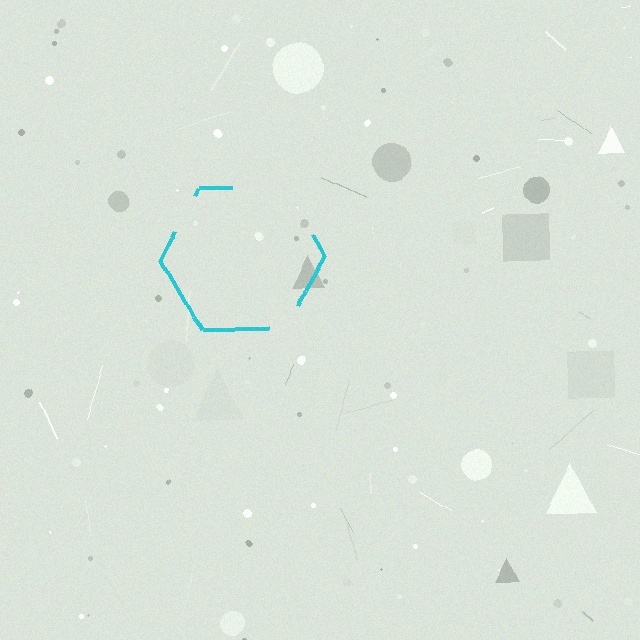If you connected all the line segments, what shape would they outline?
They would outline a hexagon.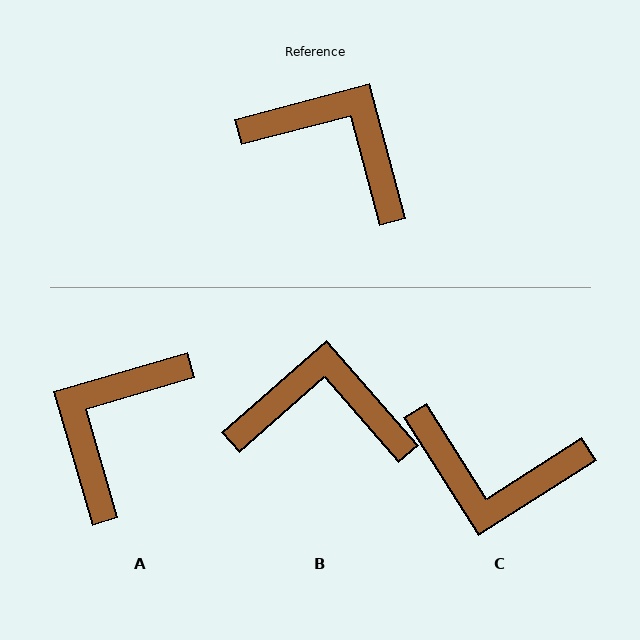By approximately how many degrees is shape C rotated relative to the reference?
Approximately 162 degrees clockwise.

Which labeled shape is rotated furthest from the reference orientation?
C, about 162 degrees away.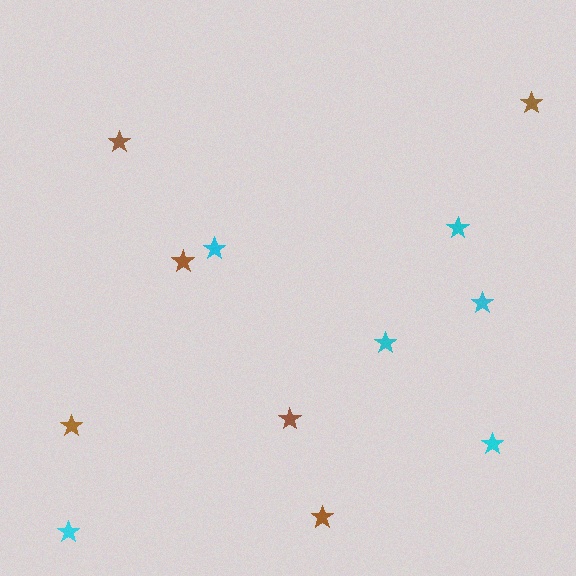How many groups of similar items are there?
There are 2 groups: one group of cyan stars (6) and one group of brown stars (6).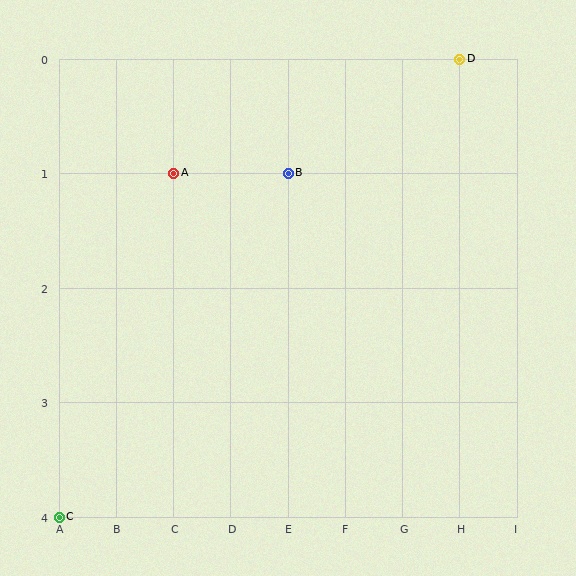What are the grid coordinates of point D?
Point D is at grid coordinates (H, 0).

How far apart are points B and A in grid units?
Points B and A are 2 columns apart.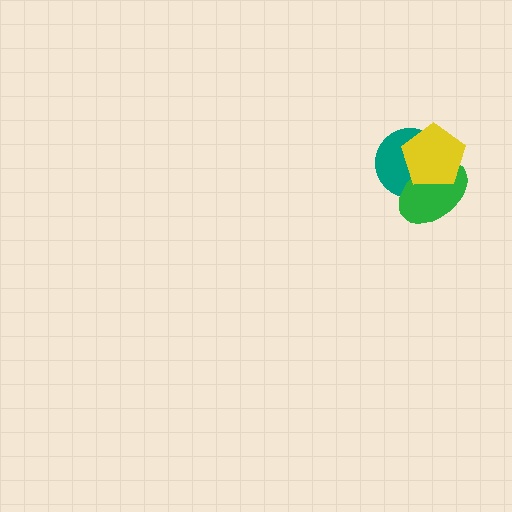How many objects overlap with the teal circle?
2 objects overlap with the teal circle.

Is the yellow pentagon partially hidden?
No, no other shape covers it.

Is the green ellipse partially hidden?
Yes, it is partially covered by another shape.